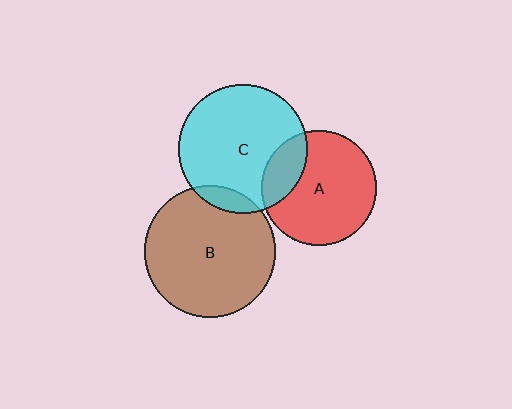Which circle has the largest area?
Circle B (brown).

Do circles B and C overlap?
Yes.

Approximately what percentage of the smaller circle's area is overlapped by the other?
Approximately 10%.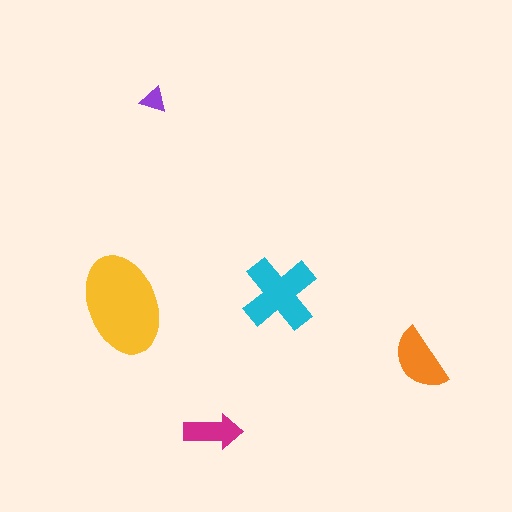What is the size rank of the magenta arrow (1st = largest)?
4th.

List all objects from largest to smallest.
The yellow ellipse, the cyan cross, the orange semicircle, the magenta arrow, the purple triangle.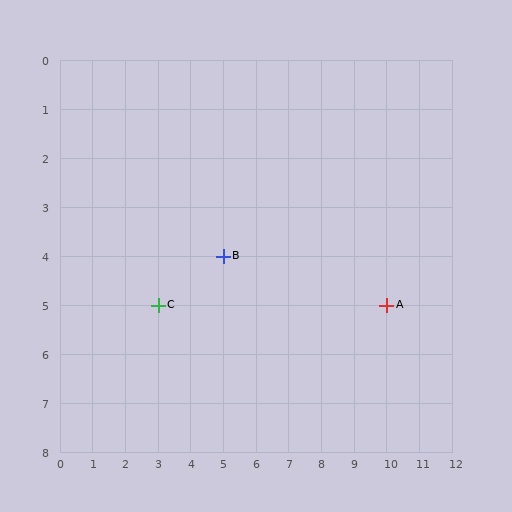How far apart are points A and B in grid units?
Points A and B are 5 columns and 1 row apart (about 5.1 grid units diagonally).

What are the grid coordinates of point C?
Point C is at grid coordinates (3, 5).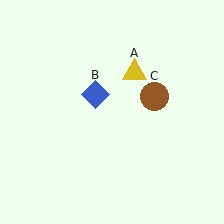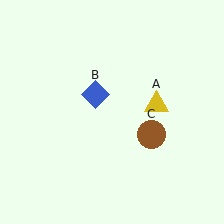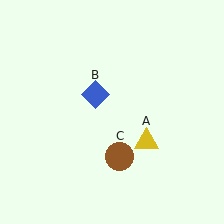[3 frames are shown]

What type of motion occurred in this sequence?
The yellow triangle (object A), brown circle (object C) rotated clockwise around the center of the scene.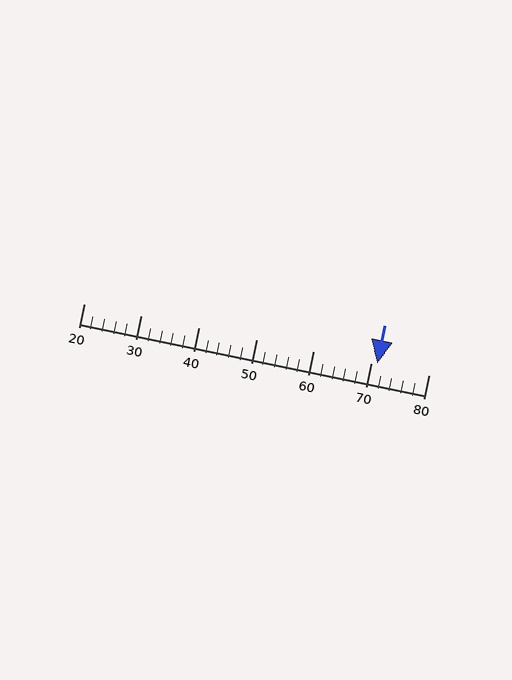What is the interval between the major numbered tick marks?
The major tick marks are spaced 10 units apart.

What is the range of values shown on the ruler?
The ruler shows values from 20 to 80.